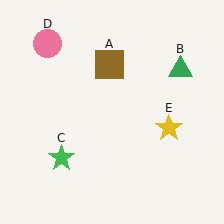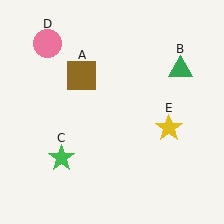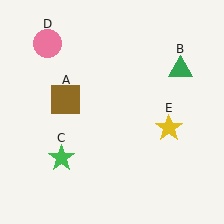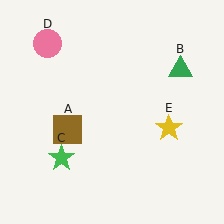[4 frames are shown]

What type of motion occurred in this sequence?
The brown square (object A) rotated counterclockwise around the center of the scene.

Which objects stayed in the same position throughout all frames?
Green triangle (object B) and green star (object C) and pink circle (object D) and yellow star (object E) remained stationary.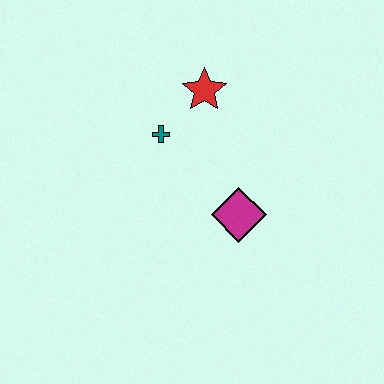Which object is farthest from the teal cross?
The magenta diamond is farthest from the teal cross.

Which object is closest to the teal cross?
The red star is closest to the teal cross.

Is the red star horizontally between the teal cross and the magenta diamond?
Yes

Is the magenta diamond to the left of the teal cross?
No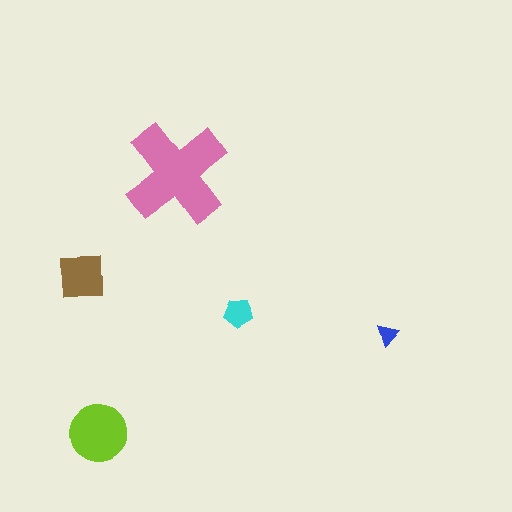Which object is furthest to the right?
The blue triangle is rightmost.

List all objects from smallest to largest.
The blue triangle, the cyan pentagon, the brown square, the lime circle, the pink cross.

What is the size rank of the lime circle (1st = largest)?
2nd.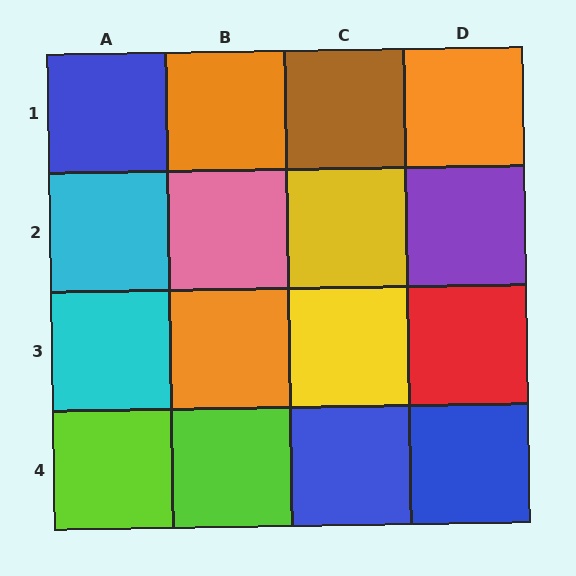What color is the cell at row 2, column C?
Yellow.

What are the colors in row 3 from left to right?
Cyan, orange, yellow, red.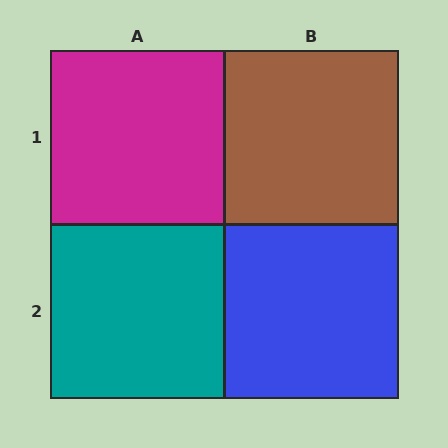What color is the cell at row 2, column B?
Blue.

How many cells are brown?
1 cell is brown.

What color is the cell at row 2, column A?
Teal.